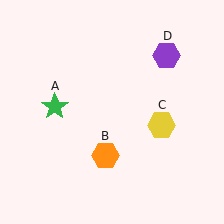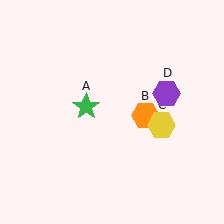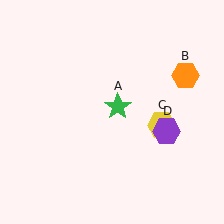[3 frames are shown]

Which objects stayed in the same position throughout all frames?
Yellow hexagon (object C) remained stationary.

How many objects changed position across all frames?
3 objects changed position: green star (object A), orange hexagon (object B), purple hexagon (object D).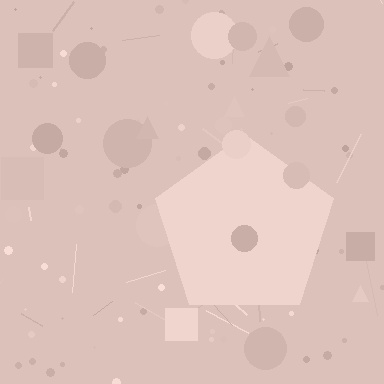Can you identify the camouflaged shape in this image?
The camouflaged shape is a pentagon.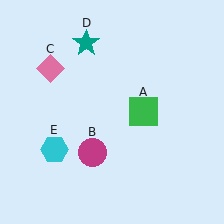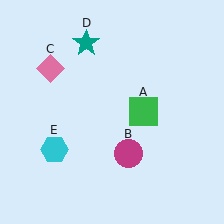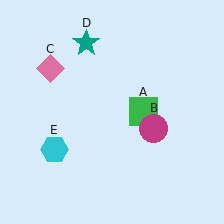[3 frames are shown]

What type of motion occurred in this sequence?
The magenta circle (object B) rotated counterclockwise around the center of the scene.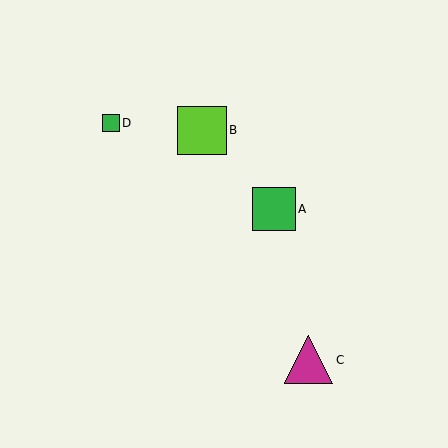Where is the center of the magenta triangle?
The center of the magenta triangle is at (309, 360).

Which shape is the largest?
The lime square (labeled B) is the largest.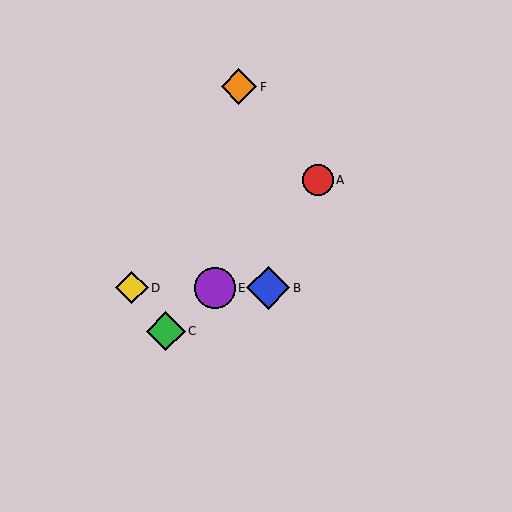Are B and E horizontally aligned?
Yes, both are at y≈288.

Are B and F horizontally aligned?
No, B is at y≈288 and F is at y≈87.